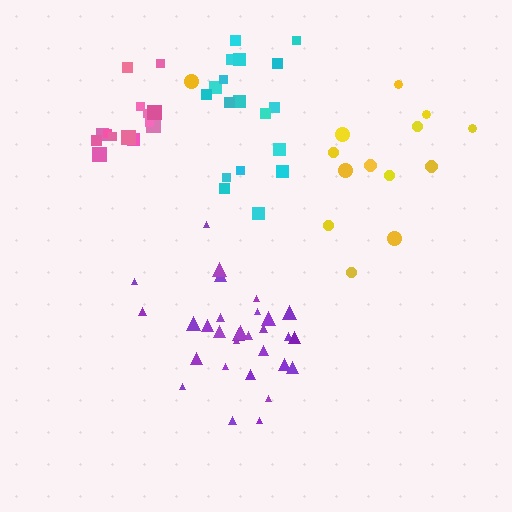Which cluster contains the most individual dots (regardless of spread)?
Purple (30).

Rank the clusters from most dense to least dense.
pink, purple, cyan, yellow.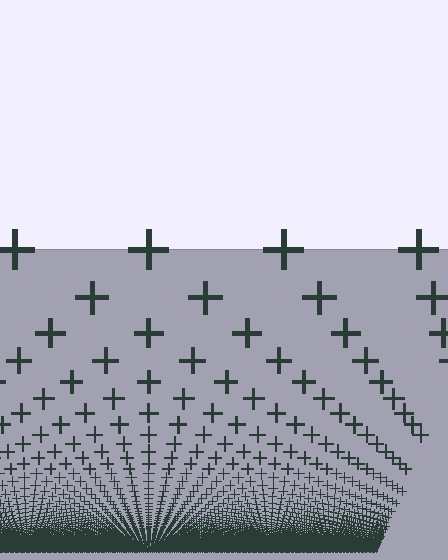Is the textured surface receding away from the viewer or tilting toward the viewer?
The surface appears to tilt toward the viewer. Texture elements get larger and sparser toward the top.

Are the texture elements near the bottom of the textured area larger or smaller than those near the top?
Smaller. The gradient is inverted — elements near the bottom are smaller and denser.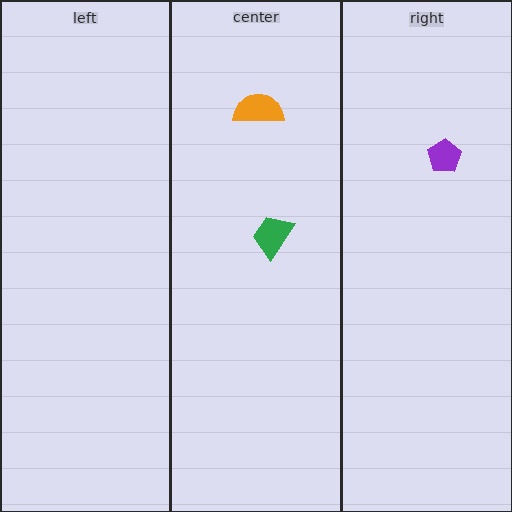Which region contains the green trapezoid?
The center region.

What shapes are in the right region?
The purple pentagon.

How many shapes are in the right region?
1.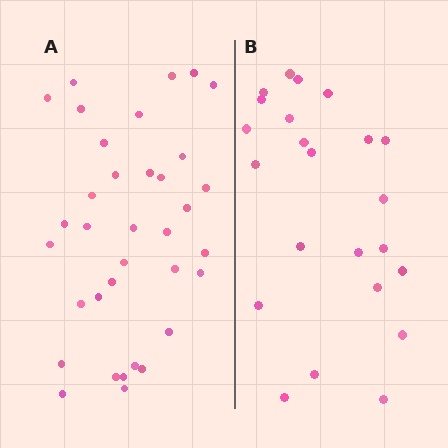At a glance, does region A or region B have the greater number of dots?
Region A (the left region) has more dots.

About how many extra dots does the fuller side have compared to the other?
Region A has roughly 12 or so more dots than region B.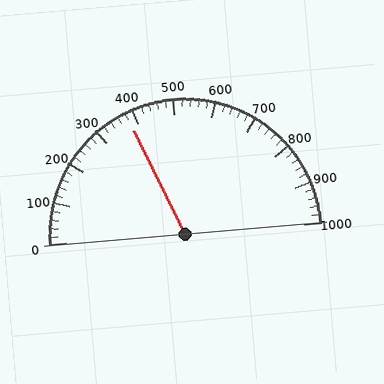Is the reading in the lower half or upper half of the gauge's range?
The reading is in the lower half of the range (0 to 1000).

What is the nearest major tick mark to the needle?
The nearest major tick mark is 400.